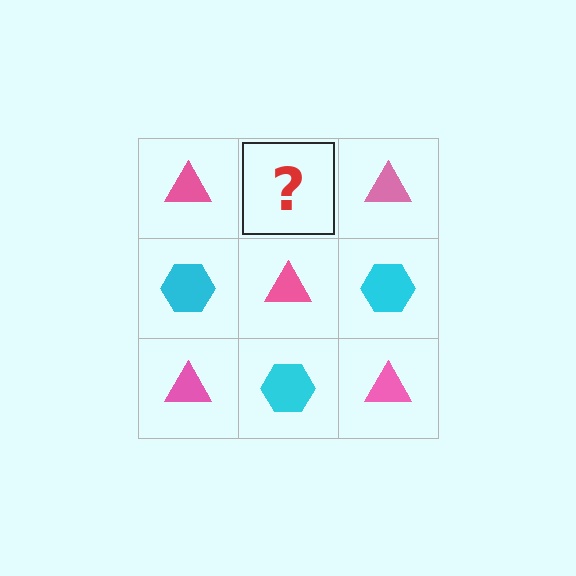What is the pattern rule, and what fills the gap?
The rule is that it alternates pink triangle and cyan hexagon in a checkerboard pattern. The gap should be filled with a cyan hexagon.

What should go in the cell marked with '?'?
The missing cell should contain a cyan hexagon.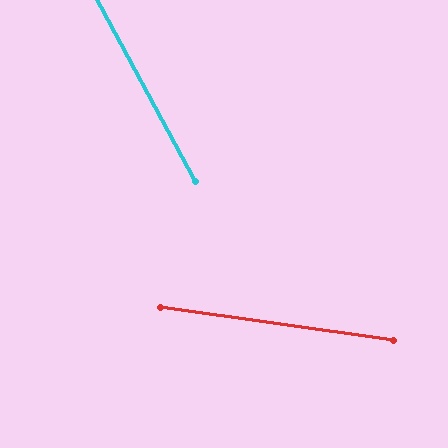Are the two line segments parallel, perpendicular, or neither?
Neither parallel nor perpendicular — they differ by about 54°.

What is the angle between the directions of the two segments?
Approximately 54 degrees.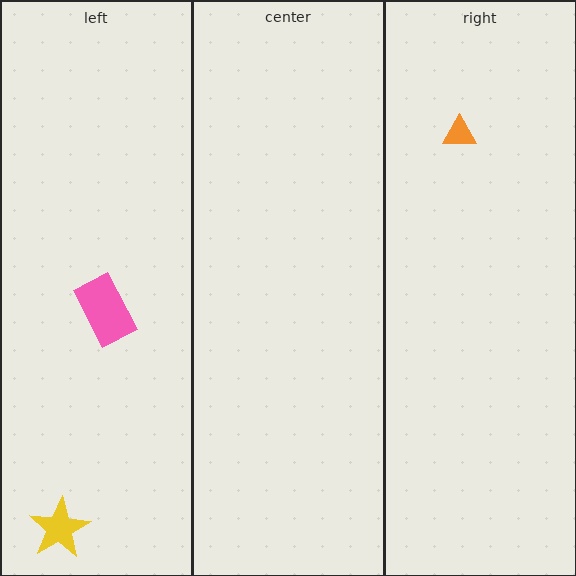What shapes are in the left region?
The pink rectangle, the yellow star.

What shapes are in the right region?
The orange triangle.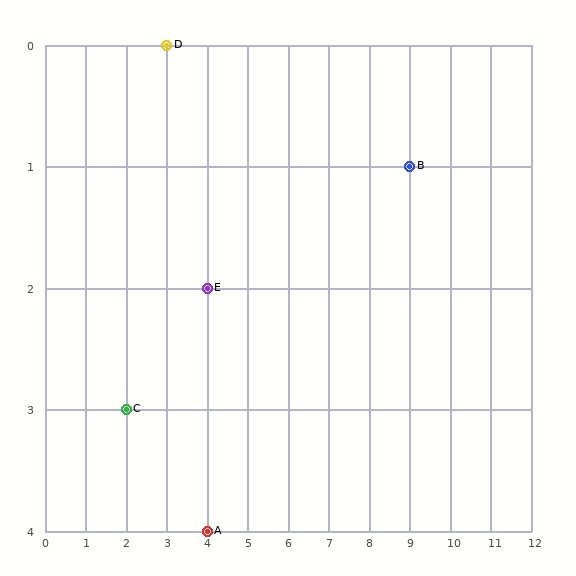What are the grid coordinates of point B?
Point B is at grid coordinates (9, 1).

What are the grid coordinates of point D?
Point D is at grid coordinates (3, 0).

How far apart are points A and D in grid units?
Points A and D are 1 column and 4 rows apart (about 4.1 grid units diagonally).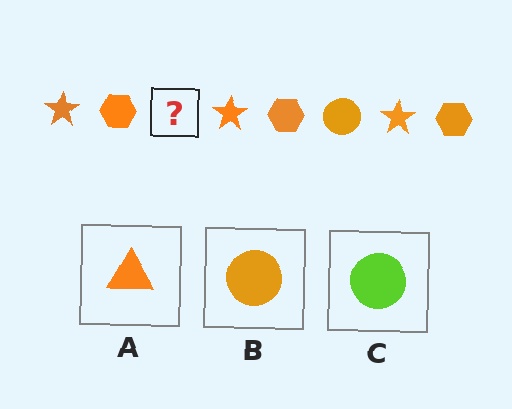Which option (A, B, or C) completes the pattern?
B.